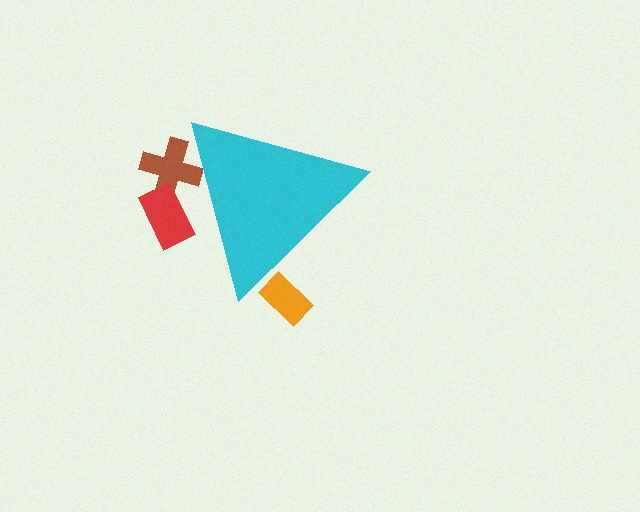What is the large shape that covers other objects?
A cyan triangle.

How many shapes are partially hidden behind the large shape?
3 shapes are partially hidden.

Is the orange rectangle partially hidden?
Yes, the orange rectangle is partially hidden behind the cyan triangle.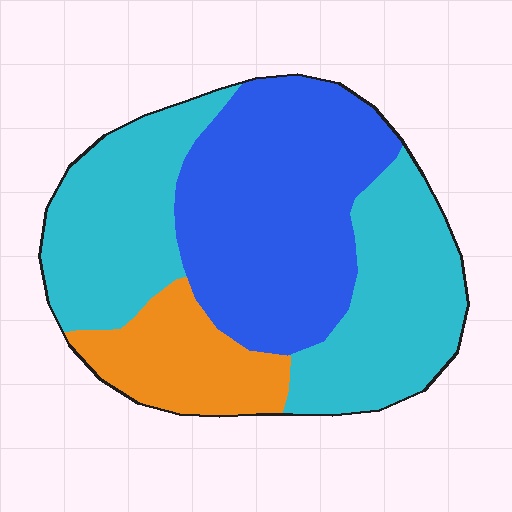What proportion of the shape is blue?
Blue covers around 40% of the shape.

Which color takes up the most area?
Cyan, at roughly 45%.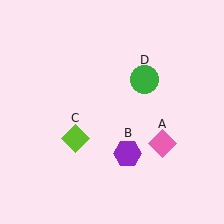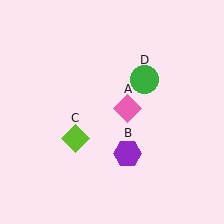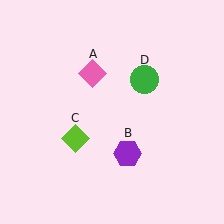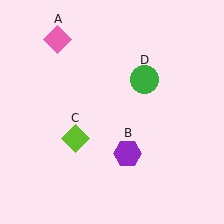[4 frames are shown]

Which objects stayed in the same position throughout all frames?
Purple hexagon (object B) and lime diamond (object C) and green circle (object D) remained stationary.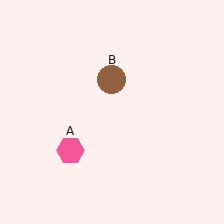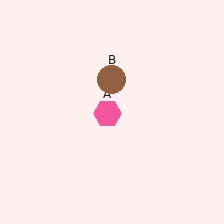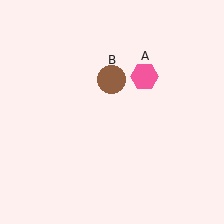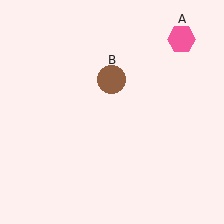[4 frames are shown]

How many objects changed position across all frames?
1 object changed position: pink hexagon (object A).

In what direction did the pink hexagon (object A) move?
The pink hexagon (object A) moved up and to the right.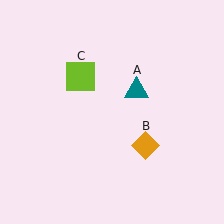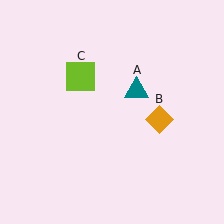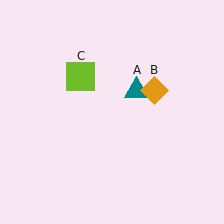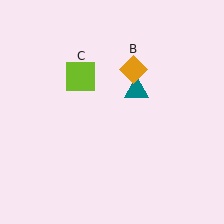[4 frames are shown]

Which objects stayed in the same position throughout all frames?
Teal triangle (object A) and lime square (object C) remained stationary.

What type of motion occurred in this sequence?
The orange diamond (object B) rotated counterclockwise around the center of the scene.